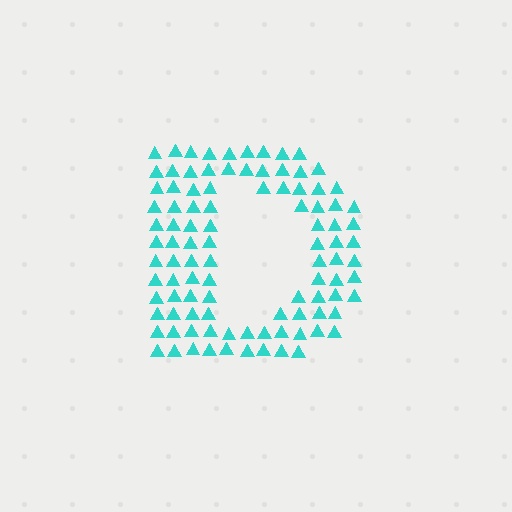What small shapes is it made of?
It is made of small triangles.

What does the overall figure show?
The overall figure shows the letter D.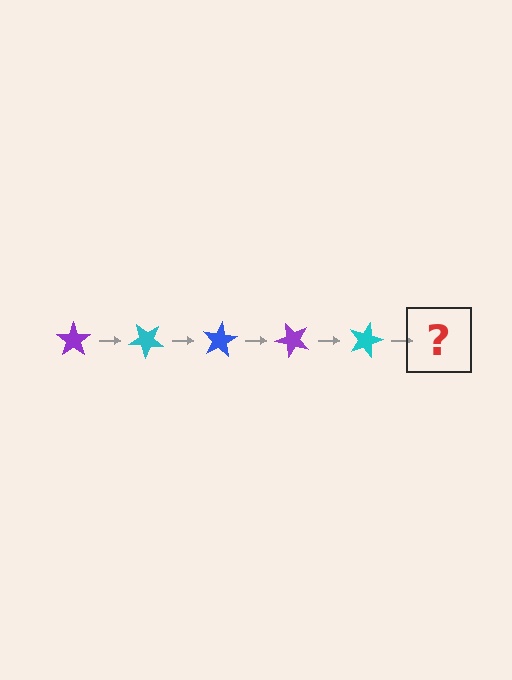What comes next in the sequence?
The next element should be a blue star, rotated 200 degrees from the start.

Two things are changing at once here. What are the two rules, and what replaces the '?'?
The two rules are that it rotates 40 degrees each step and the color cycles through purple, cyan, and blue. The '?' should be a blue star, rotated 200 degrees from the start.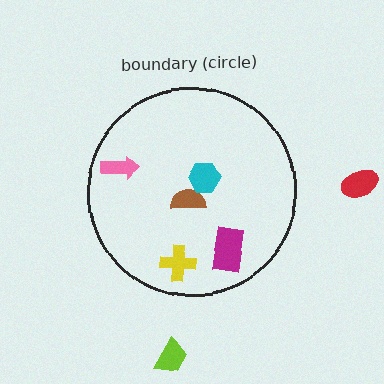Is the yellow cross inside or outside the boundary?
Inside.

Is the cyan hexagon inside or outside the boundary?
Inside.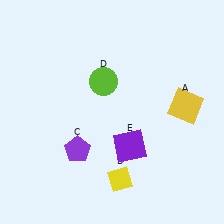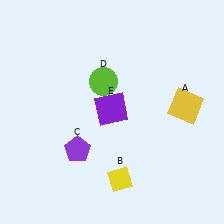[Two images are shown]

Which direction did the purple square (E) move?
The purple square (E) moved up.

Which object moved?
The purple square (E) moved up.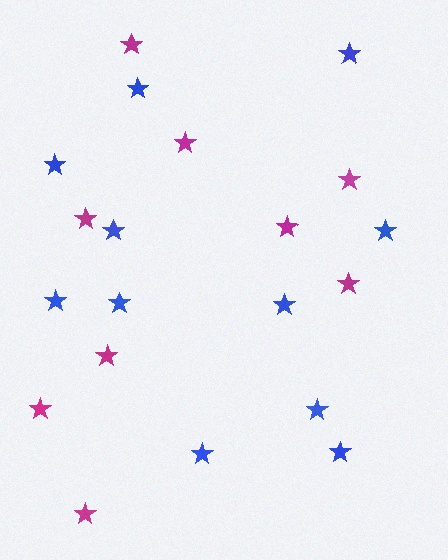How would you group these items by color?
There are 2 groups: one group of blue stars (11) and one group of magenta stars (9).